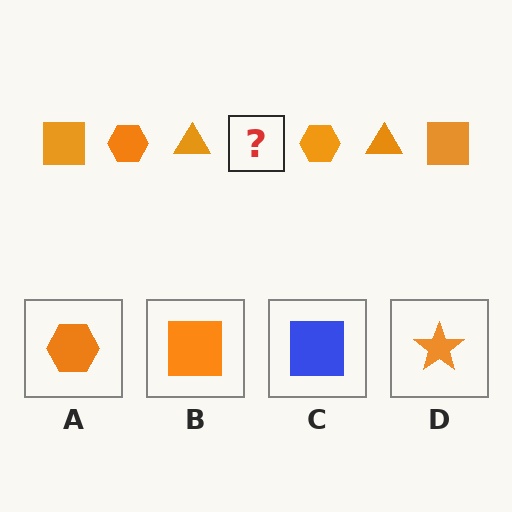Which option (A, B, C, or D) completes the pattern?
B.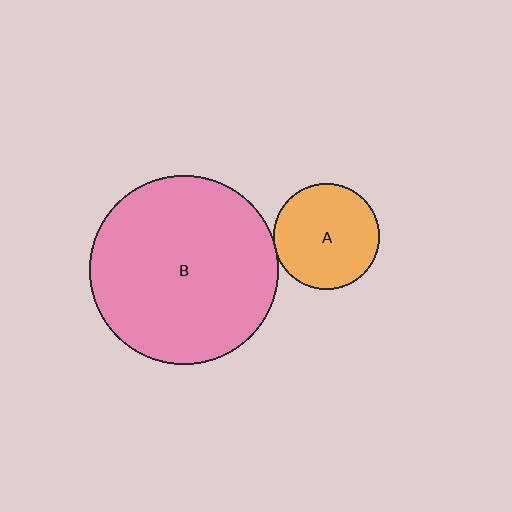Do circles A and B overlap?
Yes.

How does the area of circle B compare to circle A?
Approximately 3.2 times.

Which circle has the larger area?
Circle B (pink).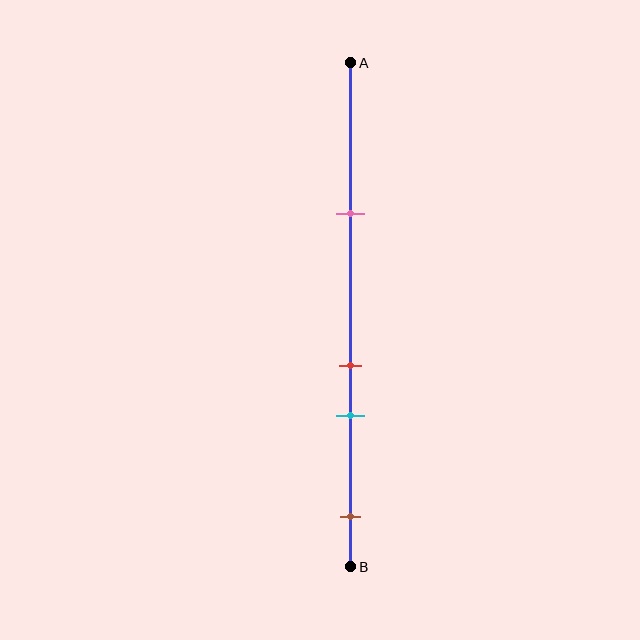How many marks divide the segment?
There are 4 marks dividing the segment.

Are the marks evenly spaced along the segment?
No, the marks are not evenly spaced.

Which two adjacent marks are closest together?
The red and cyan marks are the closest adjacent pair.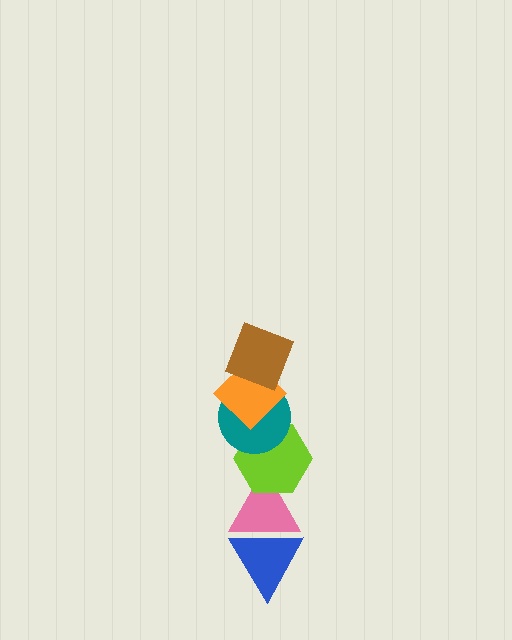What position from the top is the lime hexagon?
The lime hexagon is 4th from the top.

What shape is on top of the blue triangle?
The pink triangle is on top of the blue triangle.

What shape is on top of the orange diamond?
The brown square is on top of the orange diamond.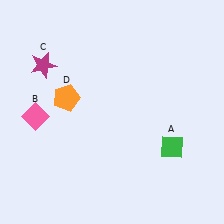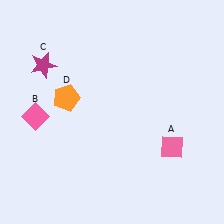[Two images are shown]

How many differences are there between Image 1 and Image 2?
There is 1 difference between the two images.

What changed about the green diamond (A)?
In Image 1, A is green. In Image 2, it changed to pink.